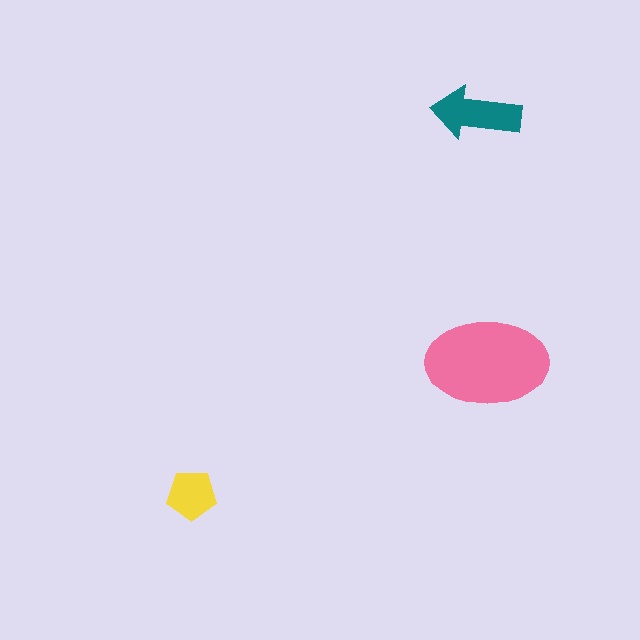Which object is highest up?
The teal arrow is topmost.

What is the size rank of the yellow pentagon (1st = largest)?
3rd.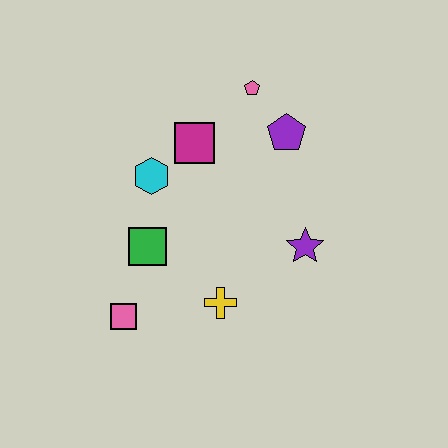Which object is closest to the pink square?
The green square is closest to the pink square.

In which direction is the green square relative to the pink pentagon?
The green square is below the pink pentagon.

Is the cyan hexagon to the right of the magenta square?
No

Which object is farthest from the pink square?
The pink pentagon is farthest from the pink square.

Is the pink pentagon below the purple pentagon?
No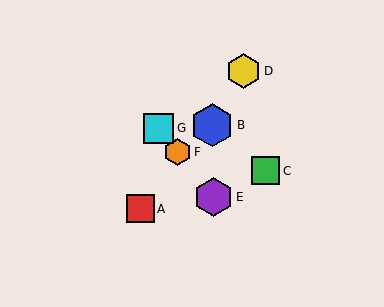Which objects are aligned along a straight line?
Objects E, F, G are aligned along a straight line.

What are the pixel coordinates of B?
Object B is at (212, 125).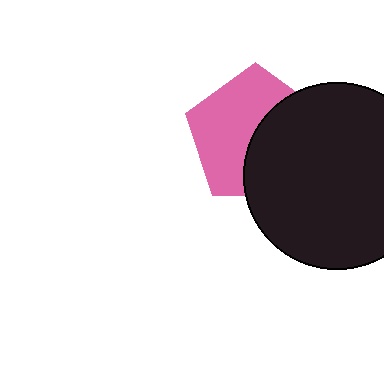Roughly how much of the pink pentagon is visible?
About half of it is visible (roughly 54%).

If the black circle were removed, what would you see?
You would see the complete pink pentagon.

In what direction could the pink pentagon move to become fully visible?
The pink pentagon could move left. That would shift it out from behind the black circle entirely.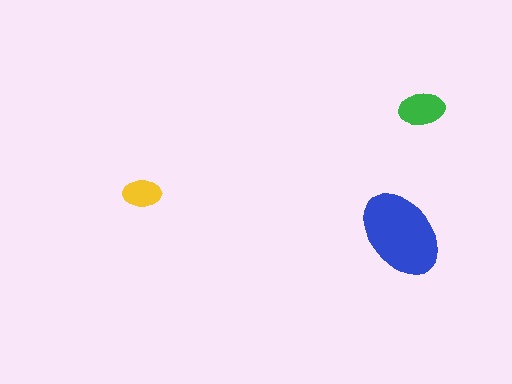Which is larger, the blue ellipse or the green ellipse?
The blue one.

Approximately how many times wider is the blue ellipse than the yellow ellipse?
About 2.5 times wider.